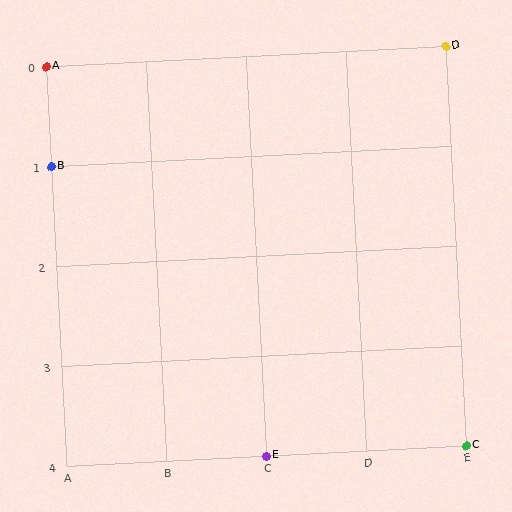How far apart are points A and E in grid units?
Points A and E are 2 columns and 4 rows apart (about 4.5 grid units diagonally).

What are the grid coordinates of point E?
Point E is at grid coordinates (C, 4).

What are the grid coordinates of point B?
Point B is at grid coordinates (A, 1).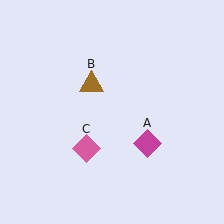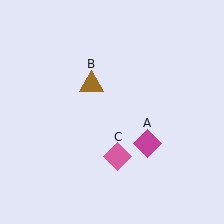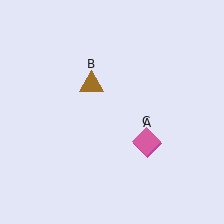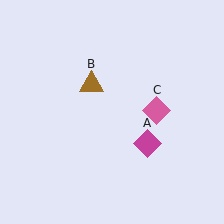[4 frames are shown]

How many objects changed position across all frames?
1 object changed position: pink diamond (object C).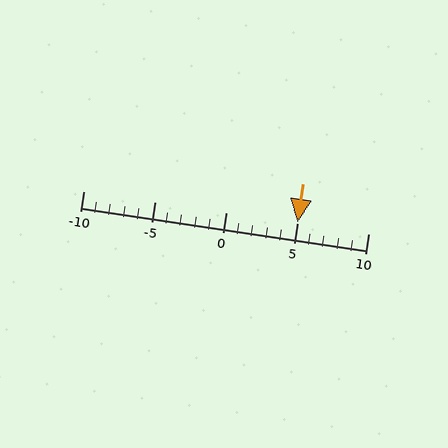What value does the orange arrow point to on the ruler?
The orange arrow points to approximately 5.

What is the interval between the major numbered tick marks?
The major tick marks are spaced 5 units apart.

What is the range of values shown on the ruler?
The ruler shows values from -10 to 10.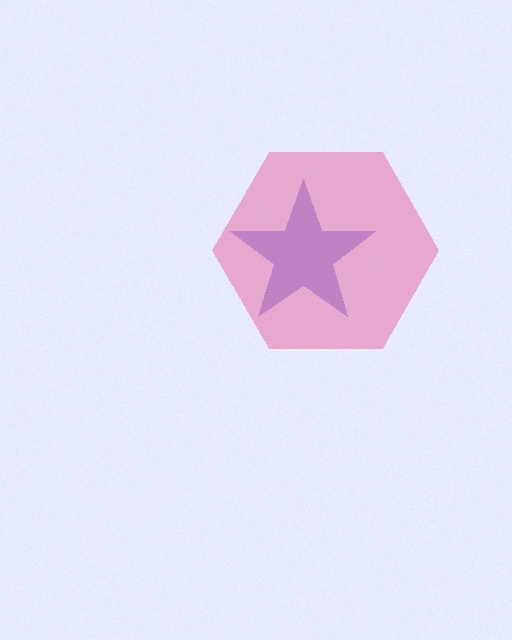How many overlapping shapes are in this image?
There are 2 overlapping shapes in the image.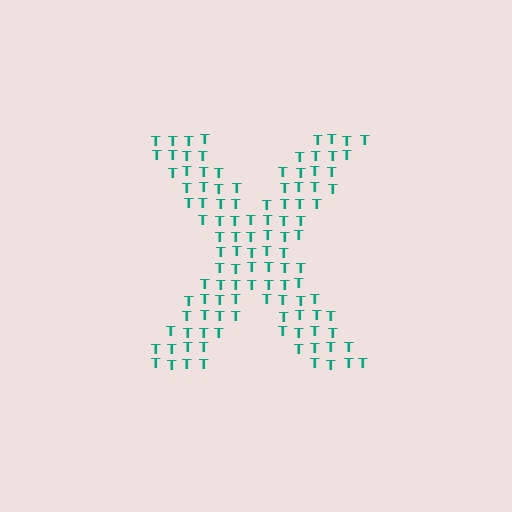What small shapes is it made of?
It is made of small letter T's.